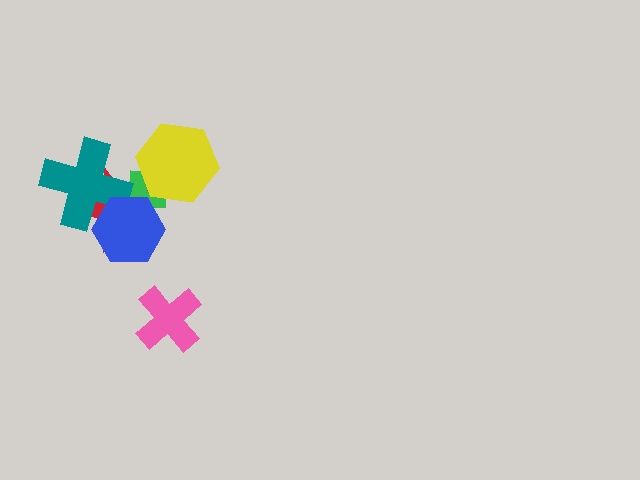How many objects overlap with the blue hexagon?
3 objects overlap with the blue hexagon.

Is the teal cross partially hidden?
Yes, it is partially covered by another shape.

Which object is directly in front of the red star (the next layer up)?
The green cross is directly in front of the red star.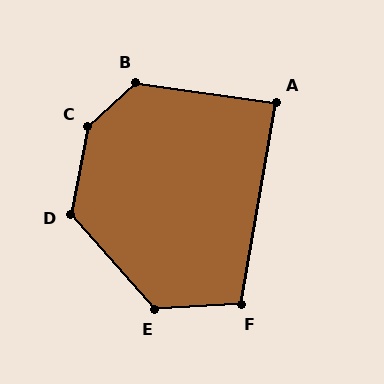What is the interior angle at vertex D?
Approximately 128 degrees (obtuse).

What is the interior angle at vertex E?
Approximately 129 degrees (obtuse).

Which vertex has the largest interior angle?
C, at approximately 143 degrees.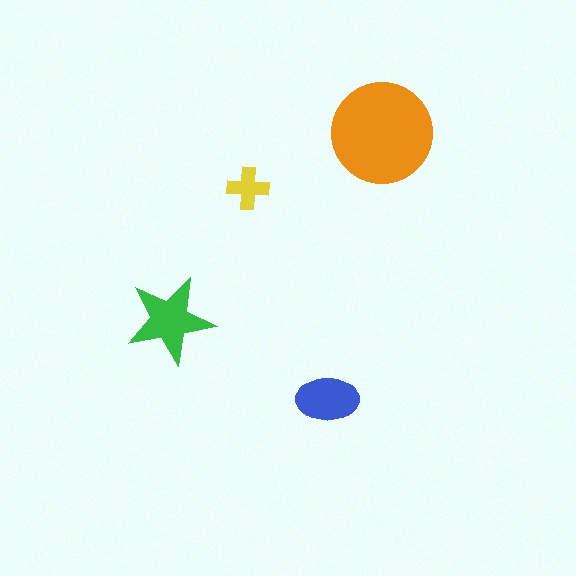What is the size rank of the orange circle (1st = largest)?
1st.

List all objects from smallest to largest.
The yellow cross, the blue ellipse, the green star, the orange circle.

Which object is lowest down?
The blue ellipse is bottommost.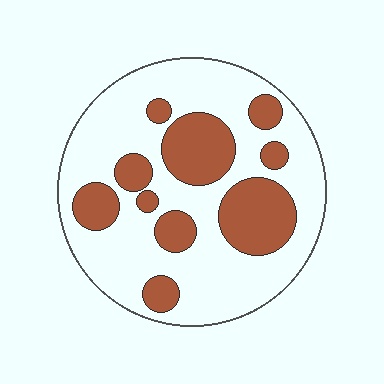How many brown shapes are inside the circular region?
10.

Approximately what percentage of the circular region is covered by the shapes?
Approximately 30%.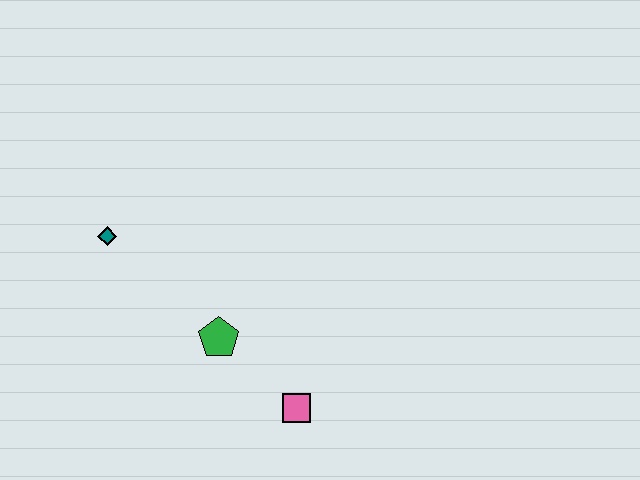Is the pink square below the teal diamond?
Yes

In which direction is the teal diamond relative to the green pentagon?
The teal diamond is to the left of the green pentagon.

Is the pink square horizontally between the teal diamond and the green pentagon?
No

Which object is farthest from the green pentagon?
The teal diamond is farthest from the green pentagon.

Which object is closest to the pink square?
The green pentagon is closest to the pink square.